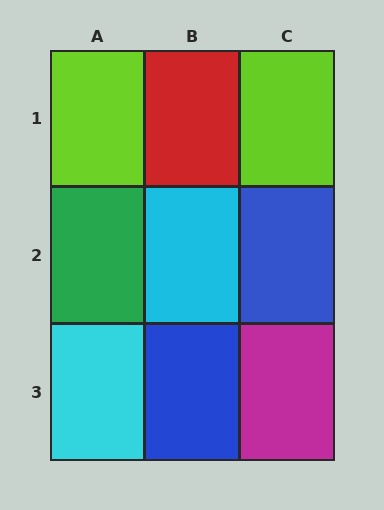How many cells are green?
1 cell is green.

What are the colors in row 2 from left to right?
Green, cyan, blue.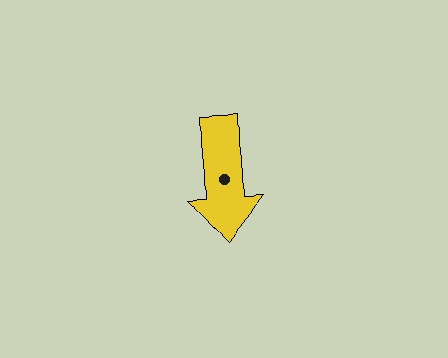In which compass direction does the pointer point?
South.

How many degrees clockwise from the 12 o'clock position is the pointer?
Approximately 178 degrees.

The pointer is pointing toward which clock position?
Roughly 6 o'clock.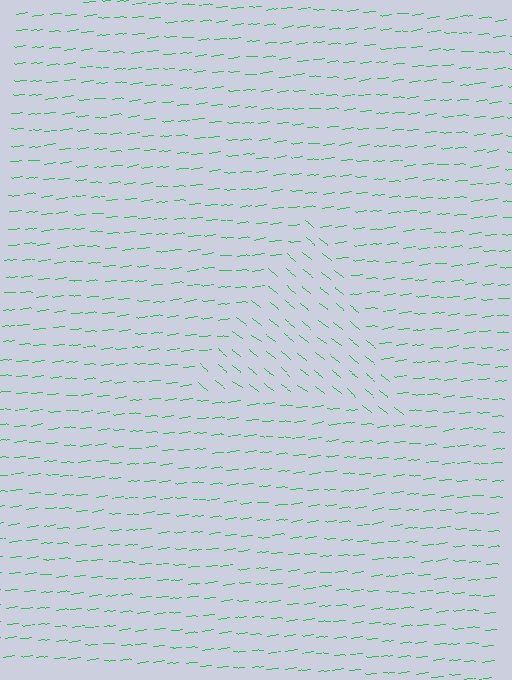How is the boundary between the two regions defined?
The boundary is defined purely by a change in line orientation (approximately 45 degrees difference). All lines are the same color and thickness.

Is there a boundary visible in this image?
Yes, there is a texture boundary formed by a change in line orientation.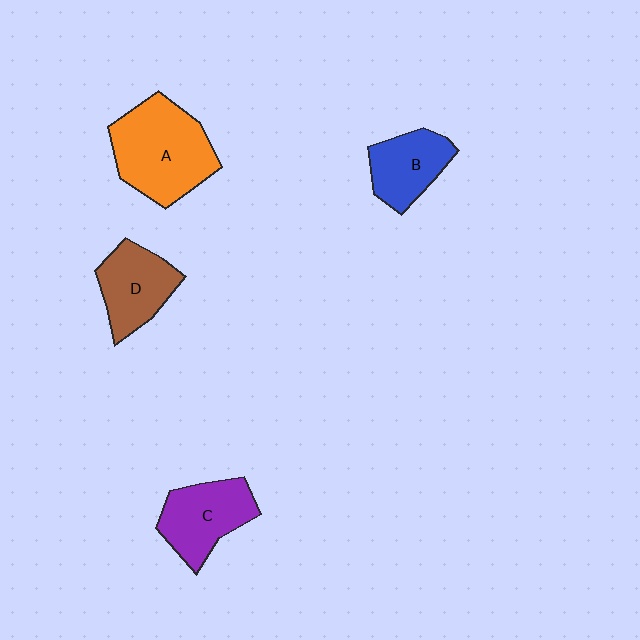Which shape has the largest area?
Shape A (orange).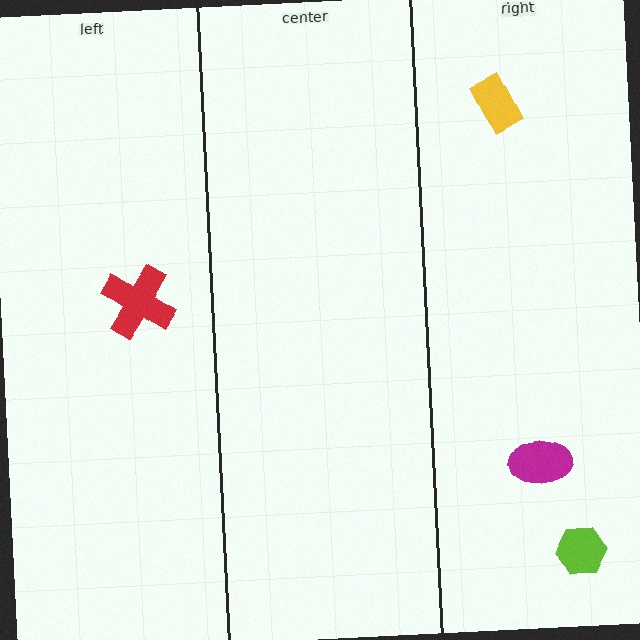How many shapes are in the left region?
1.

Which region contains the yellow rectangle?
The right region.